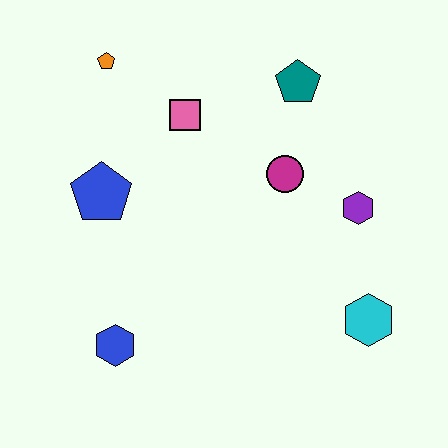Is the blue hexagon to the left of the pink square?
Yes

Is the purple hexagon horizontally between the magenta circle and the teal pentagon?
No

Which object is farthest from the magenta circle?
The blue hexagon is farthest from the magenta circle.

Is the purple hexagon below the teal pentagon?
Yes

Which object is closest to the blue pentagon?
The pink square is closest to the blue pentagon.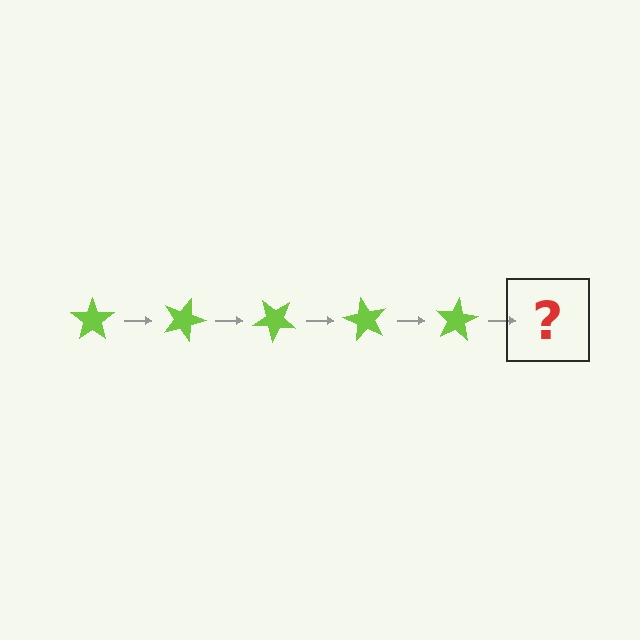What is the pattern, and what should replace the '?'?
The pattern is that the star rotates 20 degrees each step. The '?' should be a lime star rotated 100 degrees.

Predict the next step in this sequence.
The next step is a lime star rotated 100 degrees.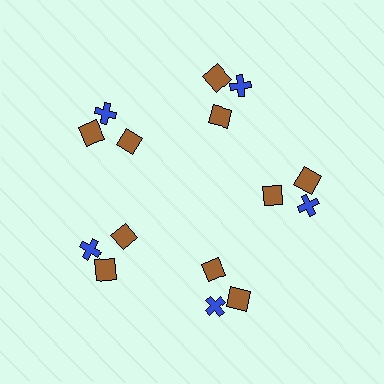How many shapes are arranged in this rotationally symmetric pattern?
There are 15 shapes, arranged in 5 groups of 3.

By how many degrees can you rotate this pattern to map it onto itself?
The pattern maps onto itself every 72 degrees of rotation.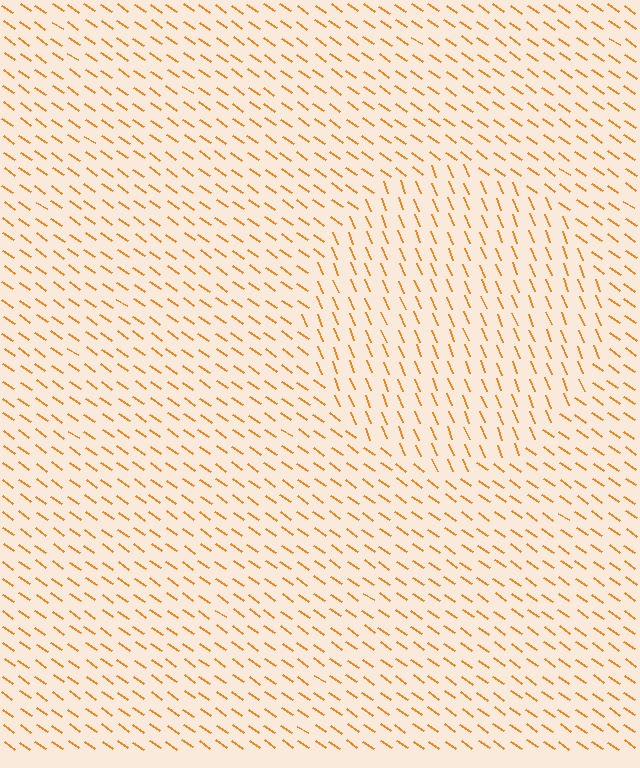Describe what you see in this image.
The image is filled with small orange line segments. A circle region in the image has lines oriented differently from the surrounding lines, creating a visible texture boundary.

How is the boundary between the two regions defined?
The boundary is defined purely by a change in line orientation (approximately 33 degrees difference). All lines are the same color and thickness.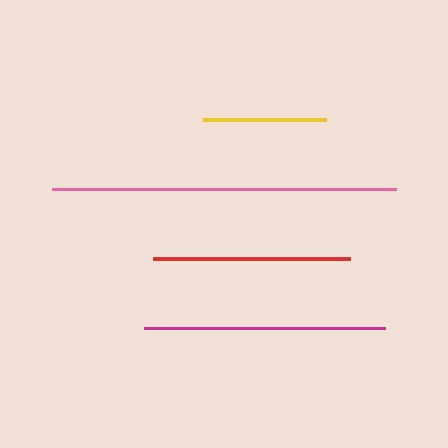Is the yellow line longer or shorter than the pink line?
The pink line is longer than the yellow line.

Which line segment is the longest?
The pink line is the longest at approximately 344 pixels.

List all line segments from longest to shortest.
From longest to shortest: pink, magenta, red, yellow.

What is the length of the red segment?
The red segment is approximately 197 pixels long.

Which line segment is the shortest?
The yellow line is the shortest at approximately 123 pixels.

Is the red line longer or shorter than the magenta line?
The magenta line is longer than the red line.